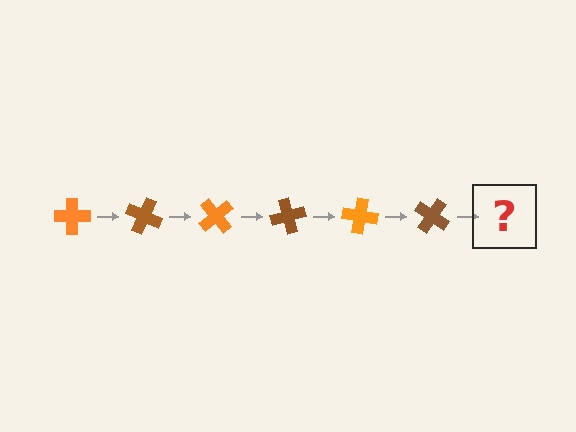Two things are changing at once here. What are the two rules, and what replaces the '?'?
The two rules are that it rotates 25 degrees each step and the color cycles through orange and brown. The '?' should be an orange cross, rotated 150 degrees from the start.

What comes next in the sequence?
The next element should be an orange cross, rotated 150 degrees from the start.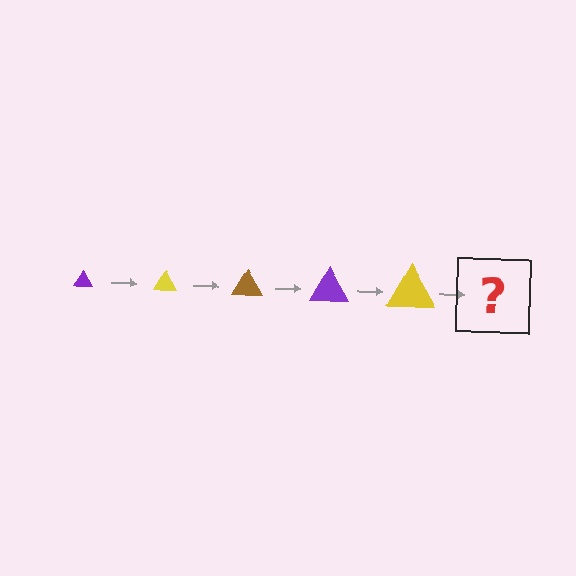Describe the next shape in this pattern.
It should be a brown triangle, larger than the previous one.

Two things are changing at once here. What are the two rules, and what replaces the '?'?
The two rules are that the triangle grows larger each step and the color cycles through purple, yellow, and brown. The '?' should be a brown triangle, larger than the previous one.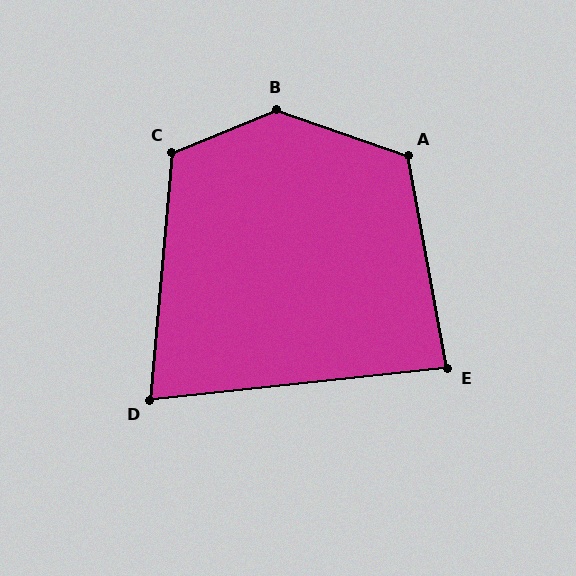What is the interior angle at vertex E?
Approximately 86 degrees (approximately right).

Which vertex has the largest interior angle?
B, at approximately 138 degrees.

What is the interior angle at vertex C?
Approximately 117 degrees (obtuse).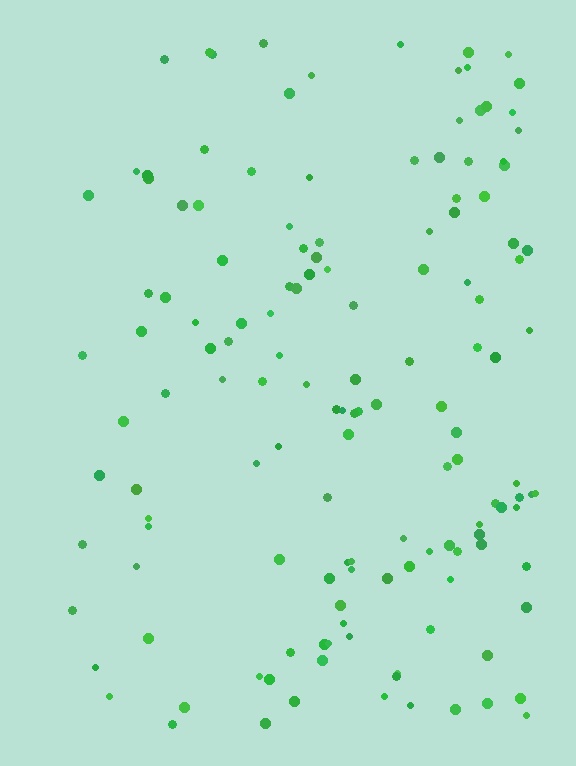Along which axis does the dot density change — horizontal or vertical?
Horizontal.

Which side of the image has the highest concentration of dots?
The right.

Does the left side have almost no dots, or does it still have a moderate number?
Still a moderate number, just noticeably fewer than the right.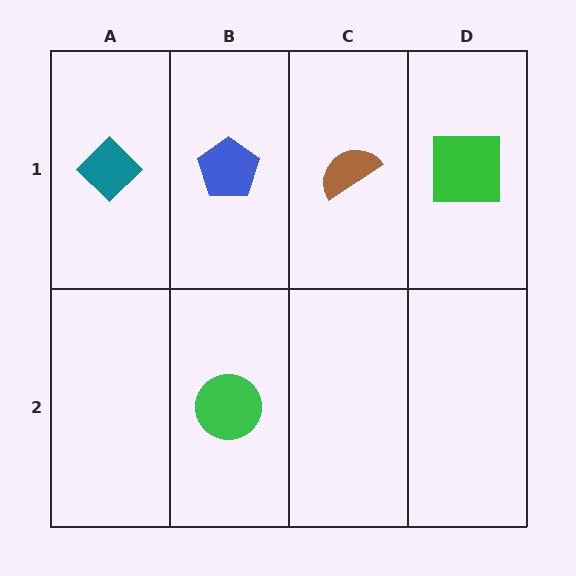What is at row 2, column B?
A green circle.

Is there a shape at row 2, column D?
No, that cell is empty.